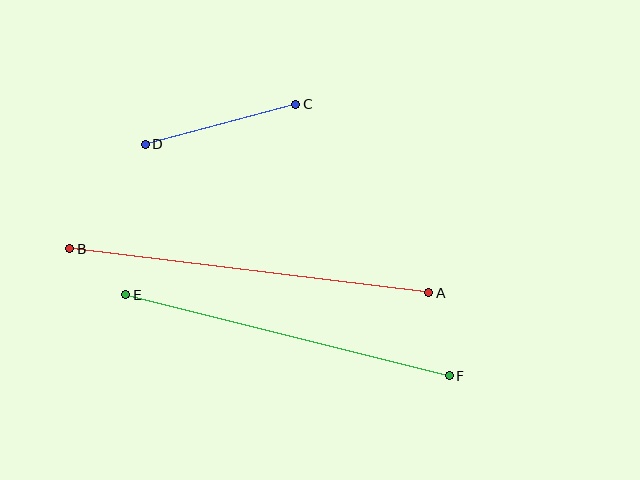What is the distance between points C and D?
The distance is approximately 156 pixels.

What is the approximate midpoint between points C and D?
The midpoint is at approximately (220, 124) pixels.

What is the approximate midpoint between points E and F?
The midpoint is at approximately (287, 335) pixels.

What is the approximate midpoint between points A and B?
The midpoint is at approximately (249, 271) pixels.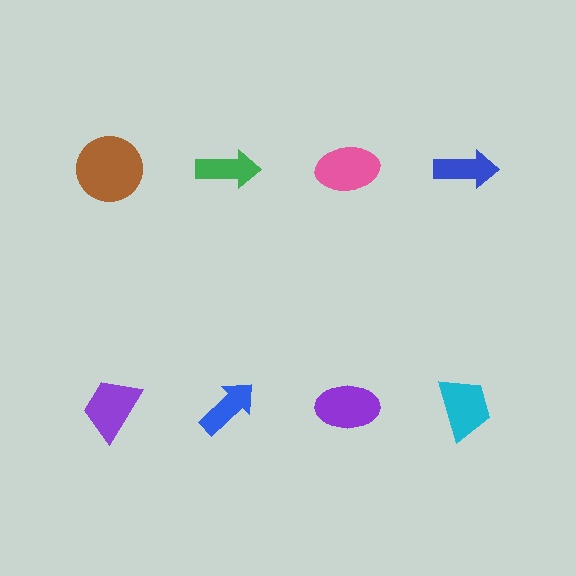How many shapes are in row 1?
4 shapes.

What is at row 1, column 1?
A brown circle.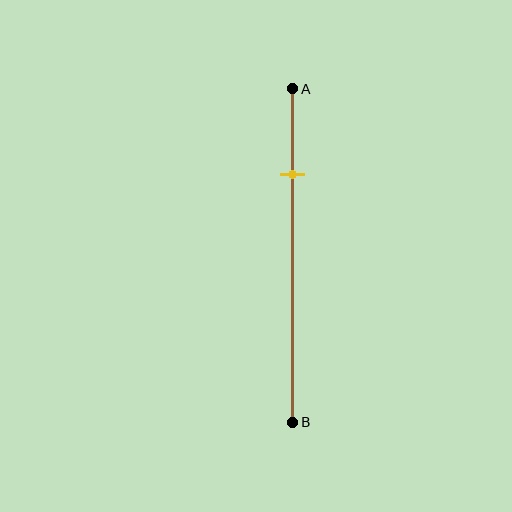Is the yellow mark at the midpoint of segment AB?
No, the mark is at about 25% from A, not at the 50% midpoint.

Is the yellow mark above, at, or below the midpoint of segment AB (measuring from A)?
The yellow mark is above the midpoint of segment AB.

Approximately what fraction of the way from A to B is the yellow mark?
The yellow mark is approximately 25% of the way from A to B.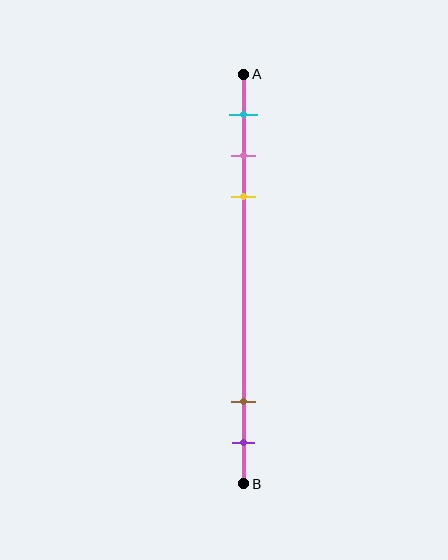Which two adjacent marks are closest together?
The pink and yellow marks are the closest adjacent pair.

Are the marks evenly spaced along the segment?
No, the marks are not evenly spaced.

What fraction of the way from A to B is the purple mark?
The purple mark is approximately 90% (0.9) of the way from A to B.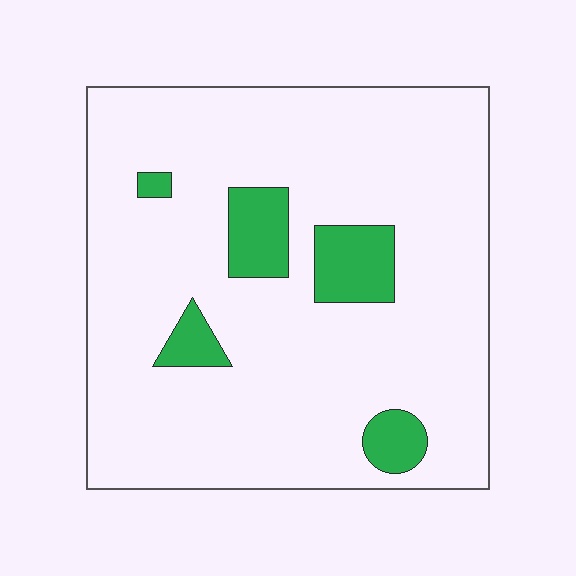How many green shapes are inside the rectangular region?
5.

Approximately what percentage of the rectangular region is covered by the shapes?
Approximately 10%.